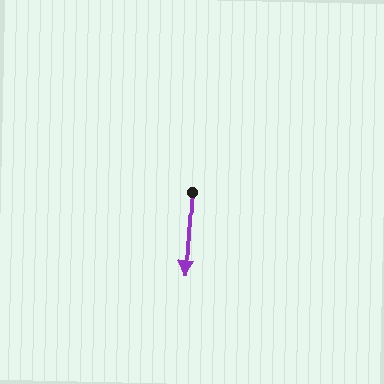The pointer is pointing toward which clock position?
Roughly 6 o'clock.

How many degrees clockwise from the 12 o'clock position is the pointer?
Approximately 184 degrees.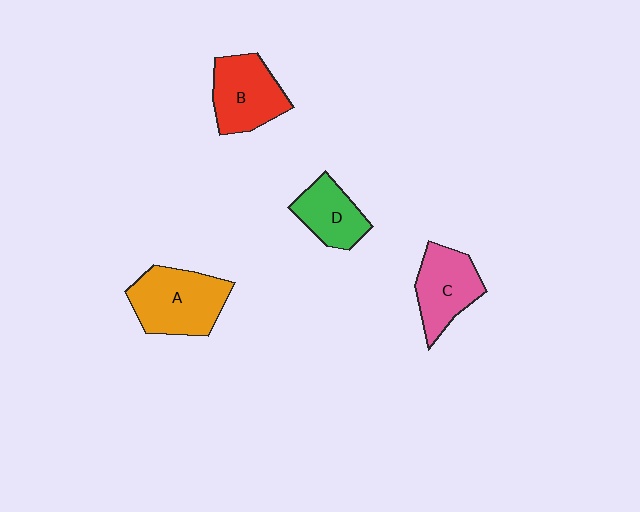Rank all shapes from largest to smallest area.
From largest to smallest: A (orange), B (red), C (pink), D (green).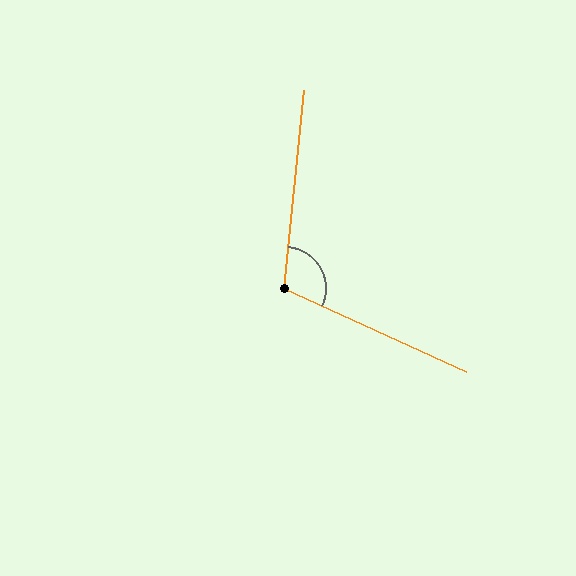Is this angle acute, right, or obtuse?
It is obtuse.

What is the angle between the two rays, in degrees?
Approximately 109 degrees.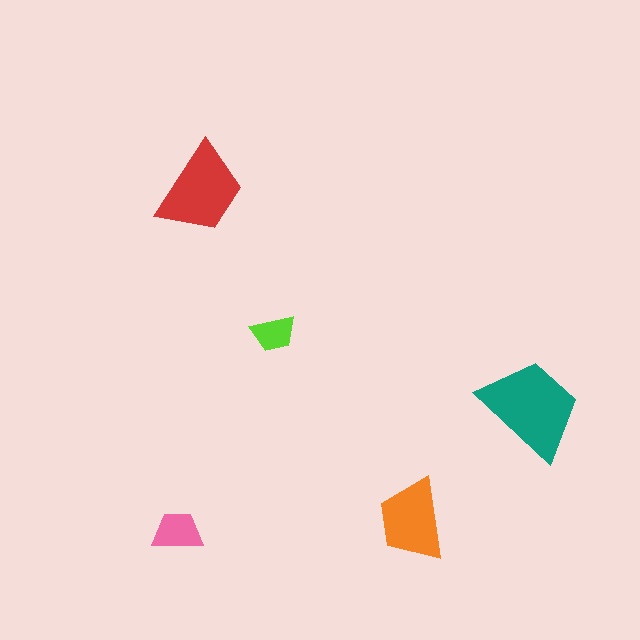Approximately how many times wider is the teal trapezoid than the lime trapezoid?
About 2.5 times wider.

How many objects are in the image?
There are 5 objects in the image.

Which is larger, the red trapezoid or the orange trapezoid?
The red one.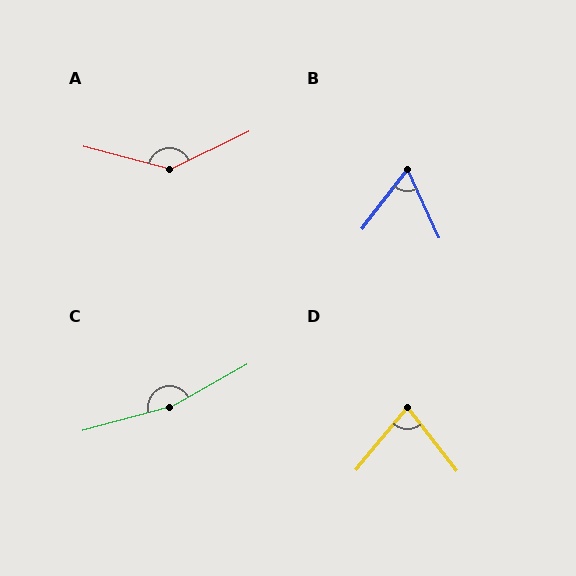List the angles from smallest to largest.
B (62°), D (78°), A (139°), C (165°).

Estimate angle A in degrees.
Approximately 139 degrees.